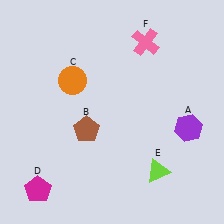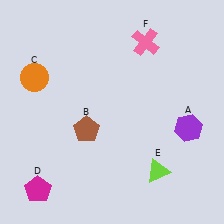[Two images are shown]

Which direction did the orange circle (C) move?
The orange circle (C) moved left.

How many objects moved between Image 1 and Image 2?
1 object moved between the two images.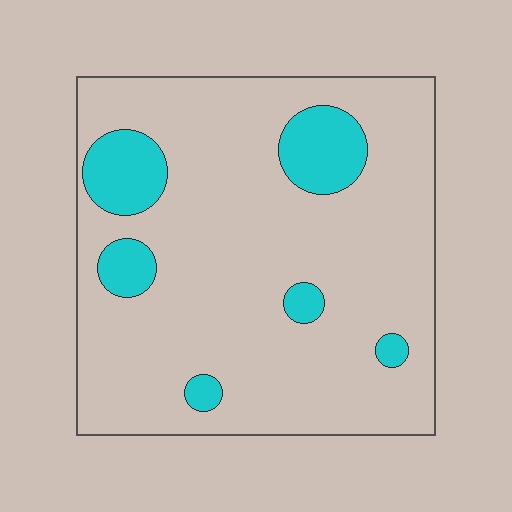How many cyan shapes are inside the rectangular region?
6.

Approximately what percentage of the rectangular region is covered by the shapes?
Approximately 15%.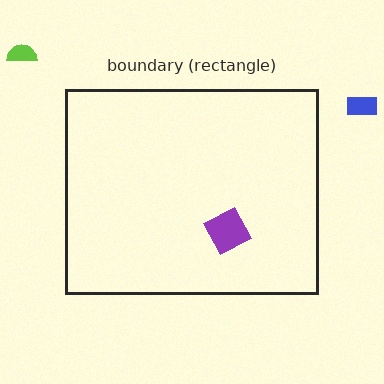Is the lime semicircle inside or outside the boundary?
Outside.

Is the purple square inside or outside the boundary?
Inside.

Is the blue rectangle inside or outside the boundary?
Outside.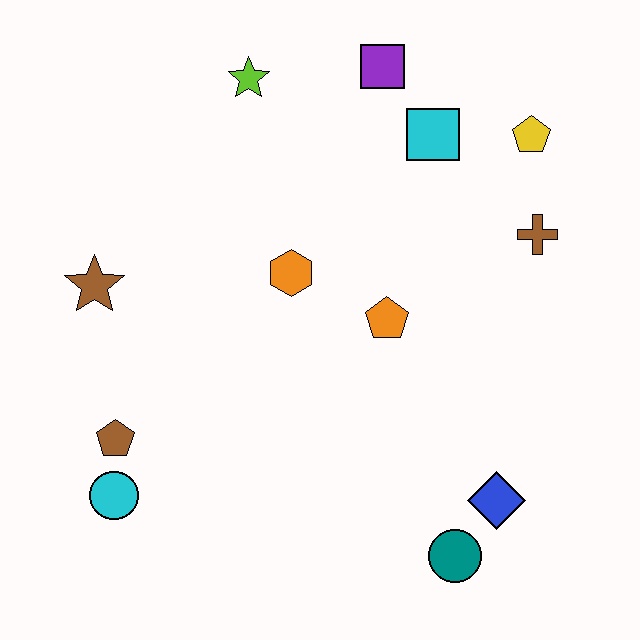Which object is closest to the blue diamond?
The teal circle is closest to the blue diamond.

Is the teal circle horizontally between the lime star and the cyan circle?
No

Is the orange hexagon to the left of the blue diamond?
Yes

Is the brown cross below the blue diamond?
No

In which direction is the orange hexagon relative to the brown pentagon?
The orange hexagon is to the right of the brown pentagon.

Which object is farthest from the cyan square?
The cyan circle is farthest from the cyan square.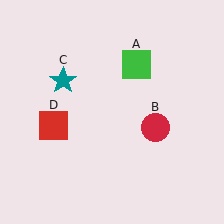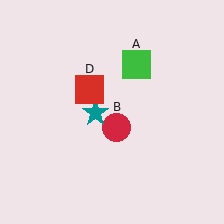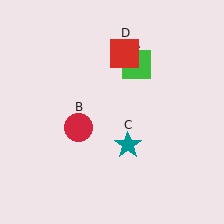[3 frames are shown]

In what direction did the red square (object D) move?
The red square (object D) moved up and to the right.